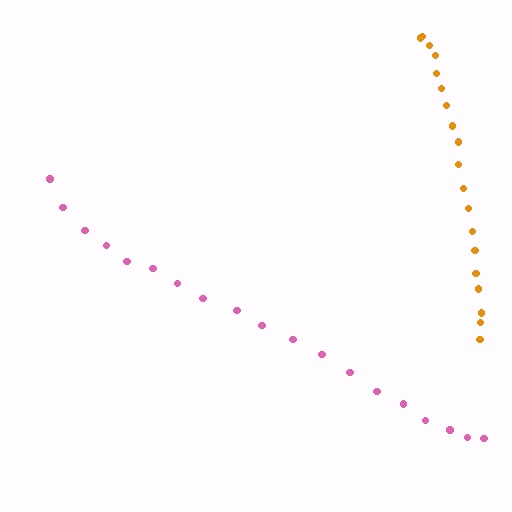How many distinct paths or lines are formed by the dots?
There are 2 distinct paths.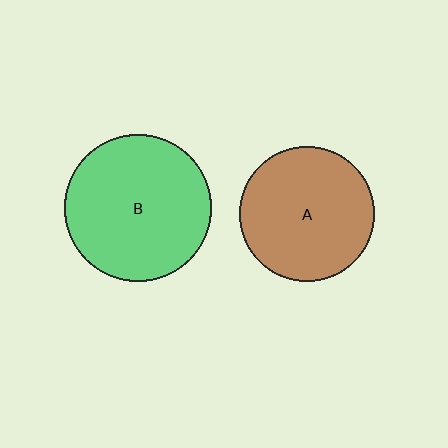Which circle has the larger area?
Circle B (green).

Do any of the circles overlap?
No, none of the circles overlap.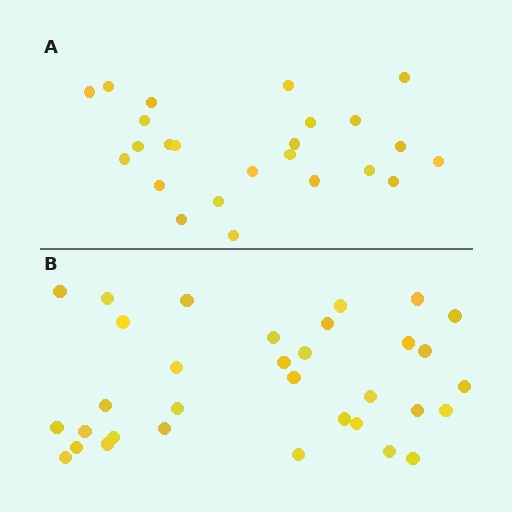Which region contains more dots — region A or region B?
Region B (the bottom region) has more dots.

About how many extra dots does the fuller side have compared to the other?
Region B has roughly 8 or so more dots than region A.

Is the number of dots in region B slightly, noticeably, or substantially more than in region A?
Region B has noticeably more, but not dramatically so. The ratio is roughly 1.4 to 1.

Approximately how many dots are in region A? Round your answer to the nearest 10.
About 20 dots. (The exact count is 24, which rounds to 20.)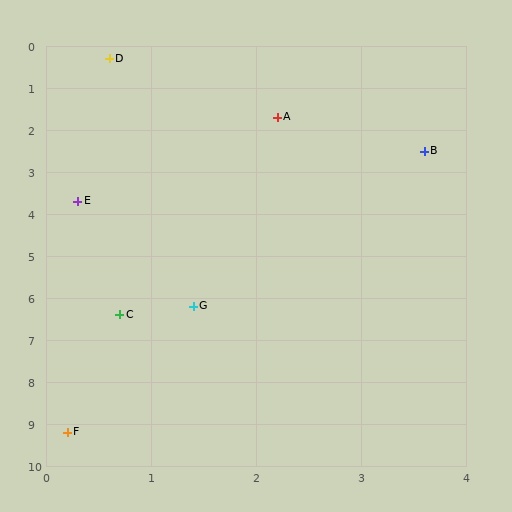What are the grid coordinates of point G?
Point G is at approximately (1.4, 6.2).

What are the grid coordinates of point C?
Point C is at approximately (0.7, 6.4).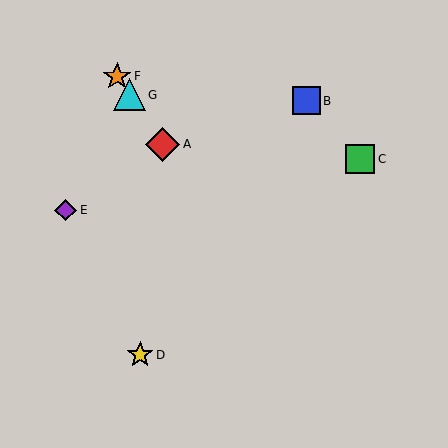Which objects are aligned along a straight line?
Objects A, F, G are aligned along a straight line.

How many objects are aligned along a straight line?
3 objects (A, F, G) are aligned along a straight line.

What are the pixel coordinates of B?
Object B is at (306, 101).